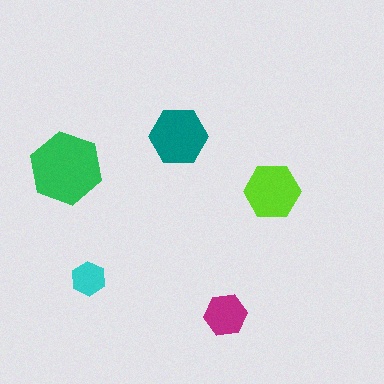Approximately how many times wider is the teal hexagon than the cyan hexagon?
About 1.5 times wider.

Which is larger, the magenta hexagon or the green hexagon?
The green one.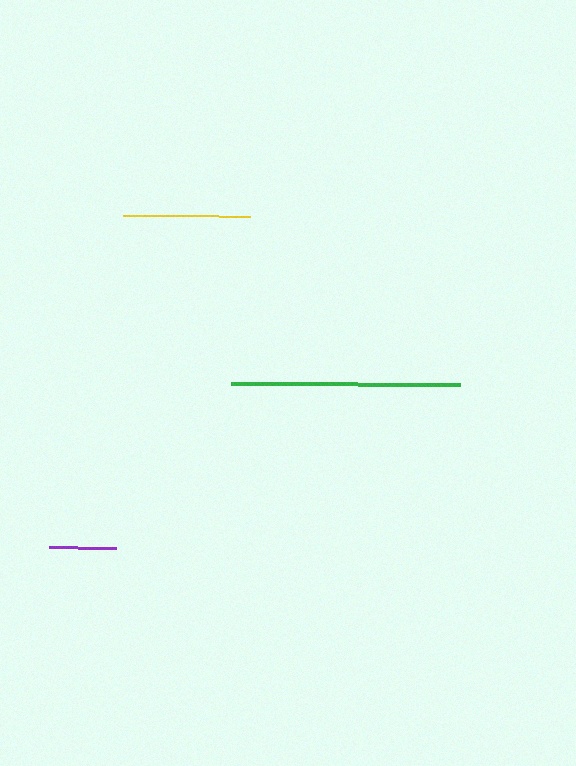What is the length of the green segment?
The green segment is approximately 229 pixels long.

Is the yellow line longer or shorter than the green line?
The green line is longer than the yellow line.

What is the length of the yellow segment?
The yellow segment is approximately 127 pixels long.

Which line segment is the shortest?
The purple line is the shortest at approximately 67 pixels.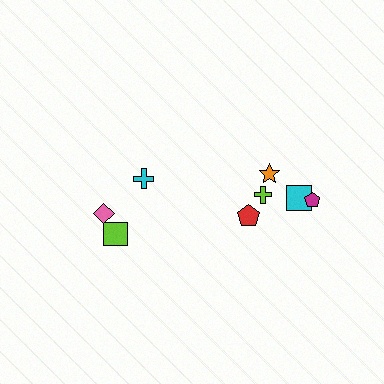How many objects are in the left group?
There are 3 objects.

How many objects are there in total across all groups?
There are 8 objects.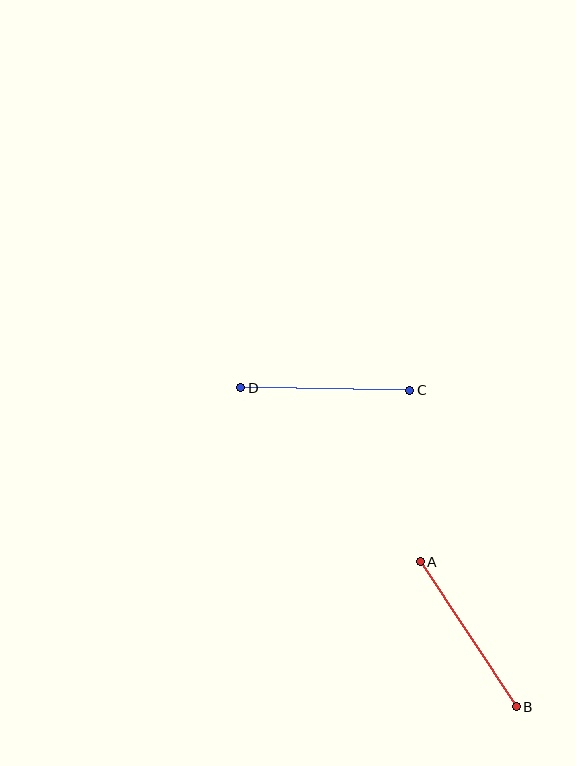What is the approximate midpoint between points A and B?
The midpoint is at approximately (468, 634) pixels.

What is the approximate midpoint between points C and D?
The midpoint is at approximately (325, 389) pixels.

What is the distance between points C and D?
The distance is approximately 169 pixels.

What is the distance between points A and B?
The distance is approximately 174 pixels.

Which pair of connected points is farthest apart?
Points A and B are farthest apart.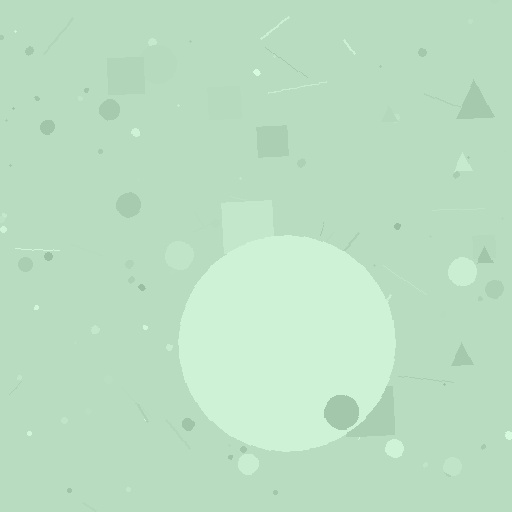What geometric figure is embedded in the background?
A circle is embedded in the background.